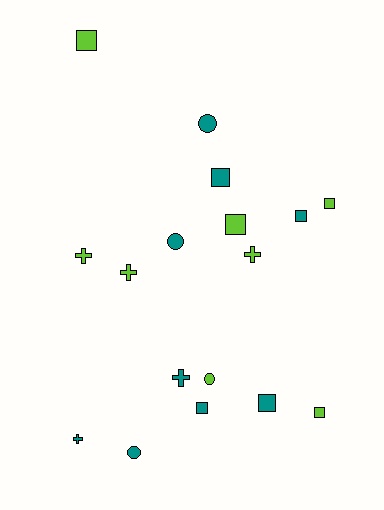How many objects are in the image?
There are 17 objects.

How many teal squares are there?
There are 4 teal squares.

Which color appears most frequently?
Teal, with 9 objects.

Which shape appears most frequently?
Square, with 8 objects.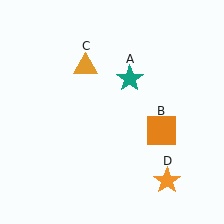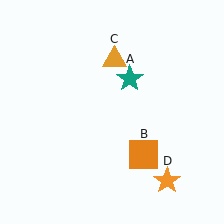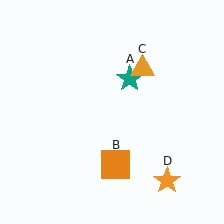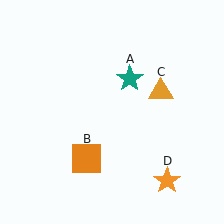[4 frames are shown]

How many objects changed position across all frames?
2 objects changed position: orange square (object B), orange triangle (object C).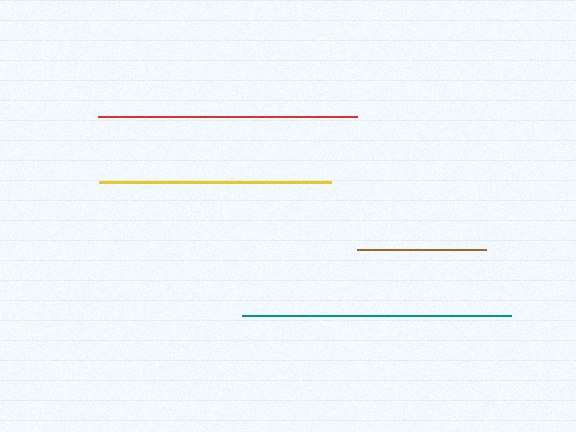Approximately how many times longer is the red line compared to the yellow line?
The red line is approximately 1.1 times the length of the yellow line.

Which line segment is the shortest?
The brown line is the shortest at approximately 128 pixels.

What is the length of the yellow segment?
The yellow segment is approximately 232 pixels long.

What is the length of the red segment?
The red segment is approximately 258 pixels long.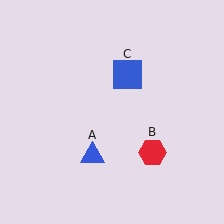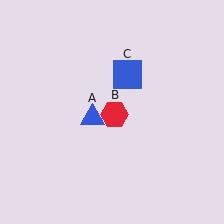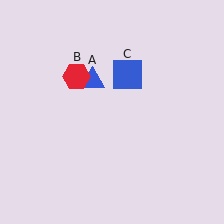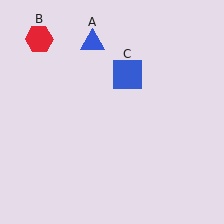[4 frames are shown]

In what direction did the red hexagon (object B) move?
The red hexagon (object B) moved up and to the left.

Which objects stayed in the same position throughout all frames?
Blue square (object C) remained stationary.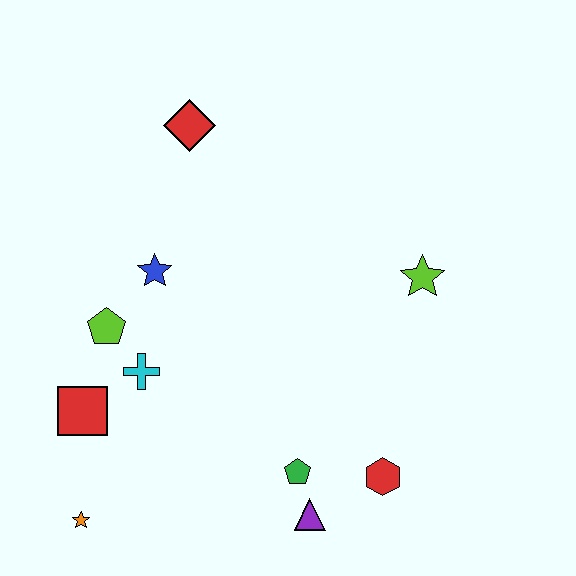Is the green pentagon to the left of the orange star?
No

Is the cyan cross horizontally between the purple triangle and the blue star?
No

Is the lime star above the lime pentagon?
Yes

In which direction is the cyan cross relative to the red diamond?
The cyan cross is below the red diamond.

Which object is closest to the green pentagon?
The purple triangle is closest to the green pentagon.